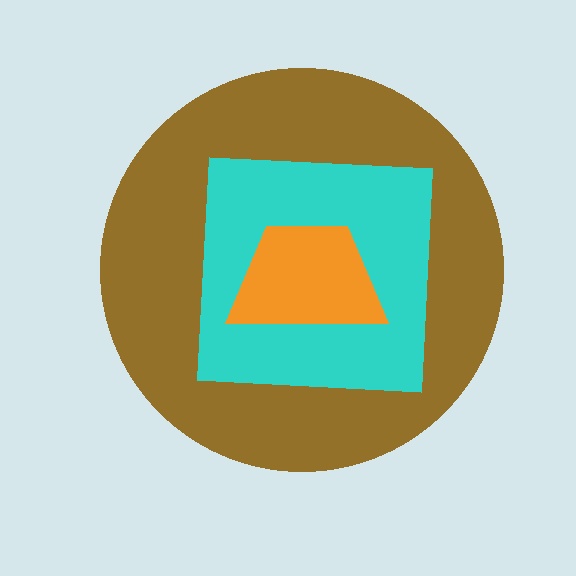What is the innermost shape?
The orange trapezoid.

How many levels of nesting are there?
3.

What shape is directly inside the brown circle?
The cyan square.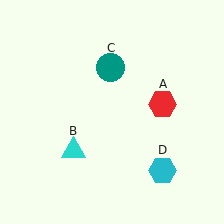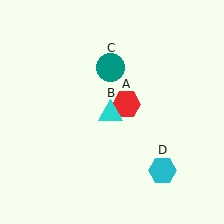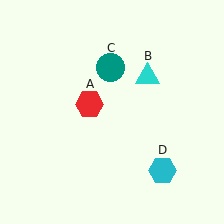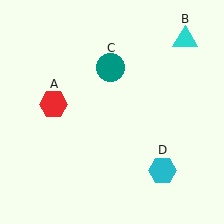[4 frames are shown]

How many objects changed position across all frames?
2 objects changed position: red hexagon (object A), cyan triangle (object B).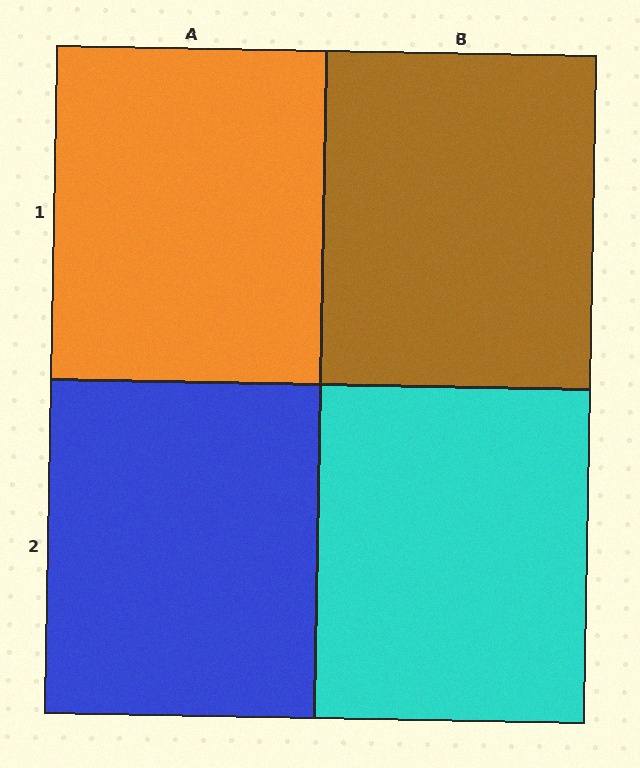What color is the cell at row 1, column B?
Brown.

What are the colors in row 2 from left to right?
Blue, cyan.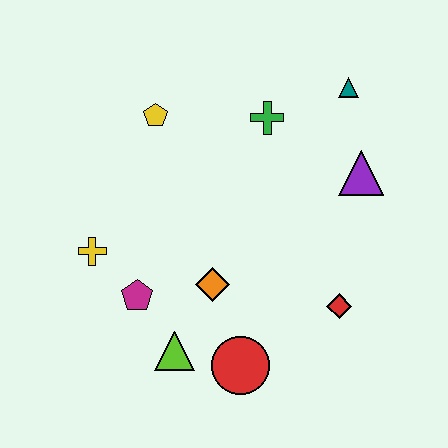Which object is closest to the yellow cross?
The magenta pentagon is closest to the yellow cross.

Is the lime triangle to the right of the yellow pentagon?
Yes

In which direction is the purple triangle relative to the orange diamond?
The purple triangle is to the right of the orange diamond.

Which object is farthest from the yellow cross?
The teal triangle is farthest from the yellow cross.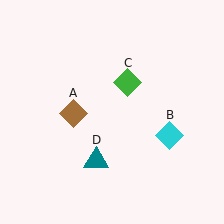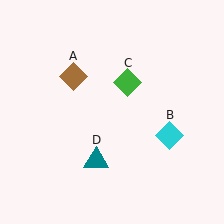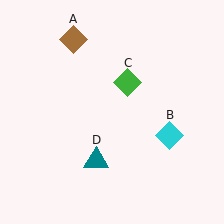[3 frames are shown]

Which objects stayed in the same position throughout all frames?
Cyan diamond (object B) and green diamond (object C) and teal triangle (object D) remained stationary.